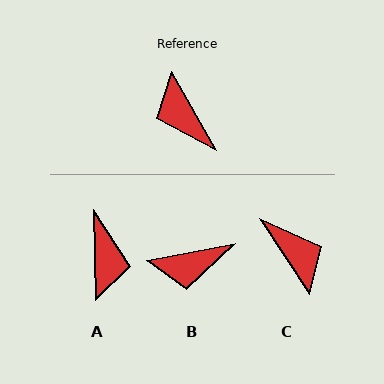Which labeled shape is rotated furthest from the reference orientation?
C, about 176 degrees away.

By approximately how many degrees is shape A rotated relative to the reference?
Approximately 152 degrees counter-clockwise.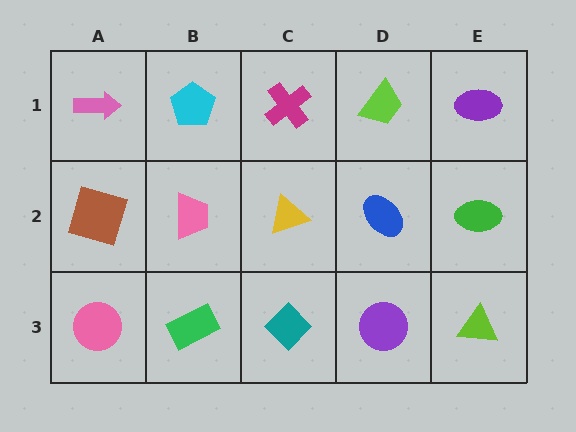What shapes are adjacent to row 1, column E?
A green ellipse (row 2, column E), a lime trapezoid (row 1, column D).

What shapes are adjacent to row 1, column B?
A pink trapezoid (row 2, column B), a pink arrow (row 1, column A), a magenta cross (row 1, column C).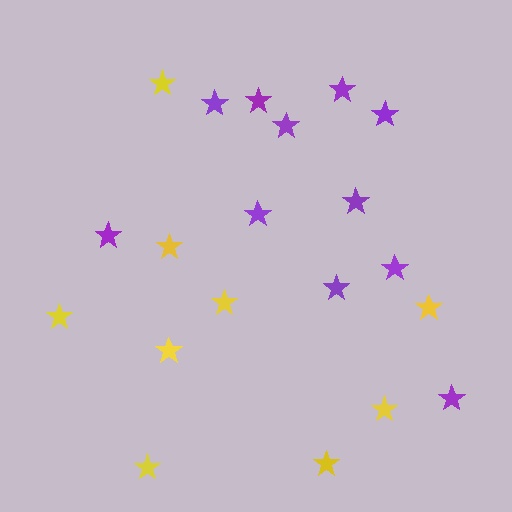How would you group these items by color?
There are 2 groups: one group of yellow stars (9) and one group of purple stars (11).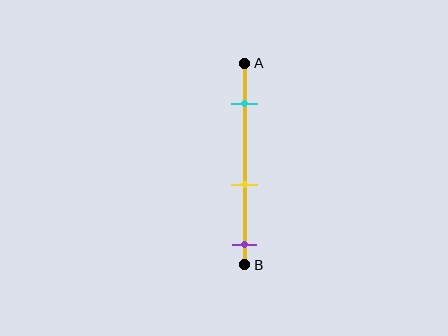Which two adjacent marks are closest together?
The yellow and purple marks are the closest adjacent pair.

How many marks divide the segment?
There are 3 marks dividing the segment.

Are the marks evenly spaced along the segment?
Yes, the marks are approximately evenly spaced.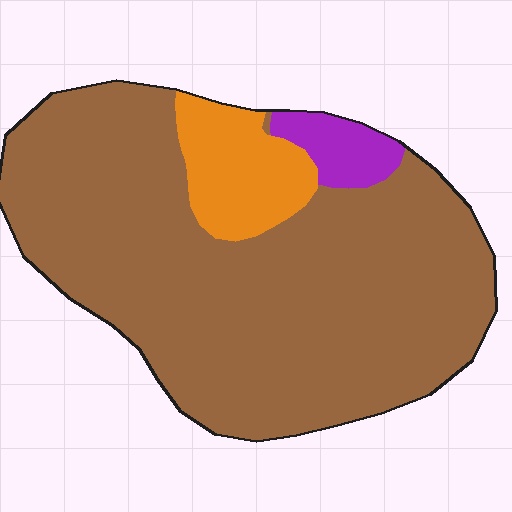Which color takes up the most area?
Brown, at roughly 85%.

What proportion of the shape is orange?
Orange covers around 10% of the shape.